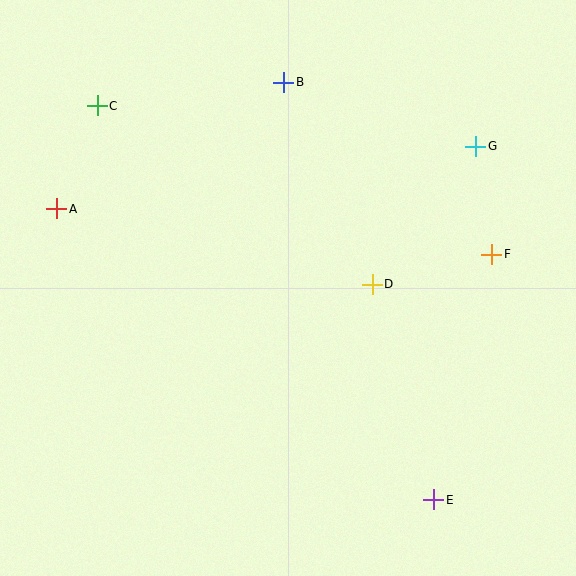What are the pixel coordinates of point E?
Point E is at (434, 500).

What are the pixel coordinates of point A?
Point A is at (57, 209).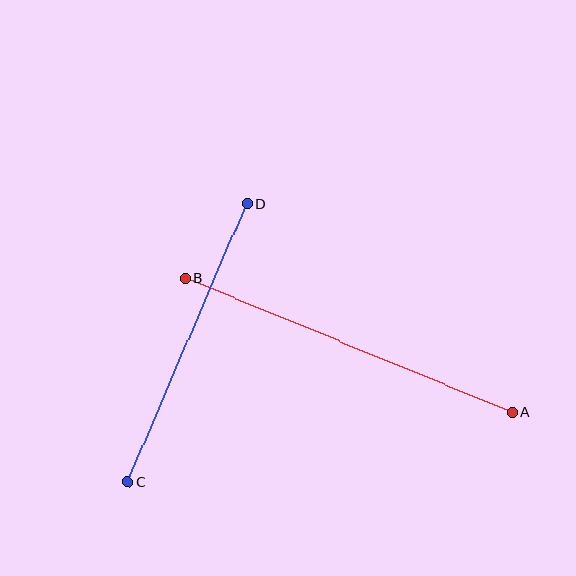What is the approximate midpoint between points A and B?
The midpoint is at approximately (348, 345) pixels.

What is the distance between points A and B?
The distance is approximately 353 pixels.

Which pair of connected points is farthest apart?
Points A and B are farthest apart.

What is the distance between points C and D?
The distance is approximately 303 pixels.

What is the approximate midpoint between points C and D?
The midpoint is at approximately (187, 343) pixels.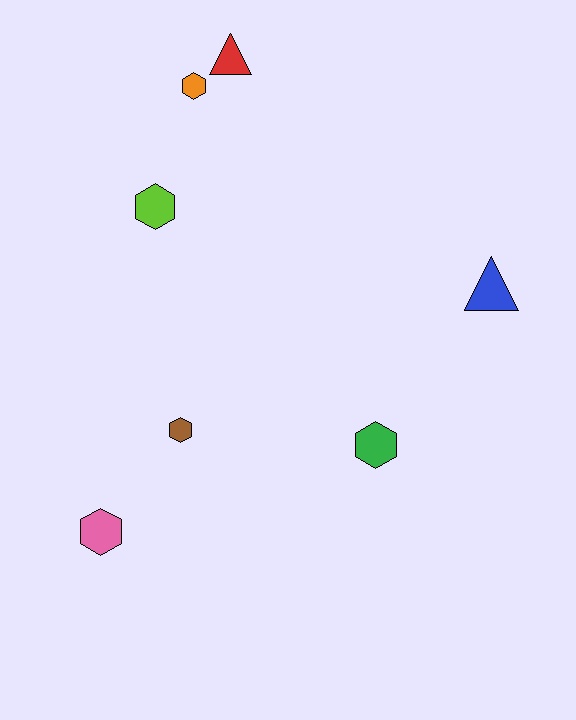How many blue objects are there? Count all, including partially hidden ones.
There is 1 blue object.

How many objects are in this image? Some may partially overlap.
There are 7 objects.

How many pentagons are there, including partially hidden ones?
There are no pentagons.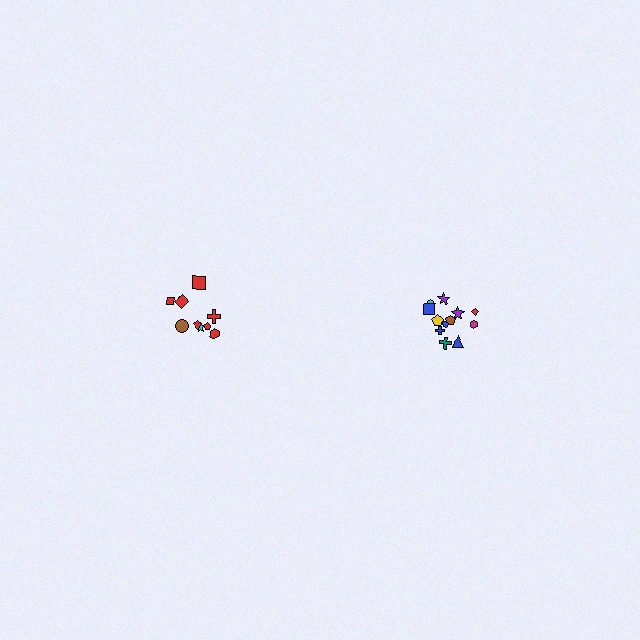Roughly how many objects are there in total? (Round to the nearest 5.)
Roughly 20 objects in total.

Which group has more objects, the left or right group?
The right group.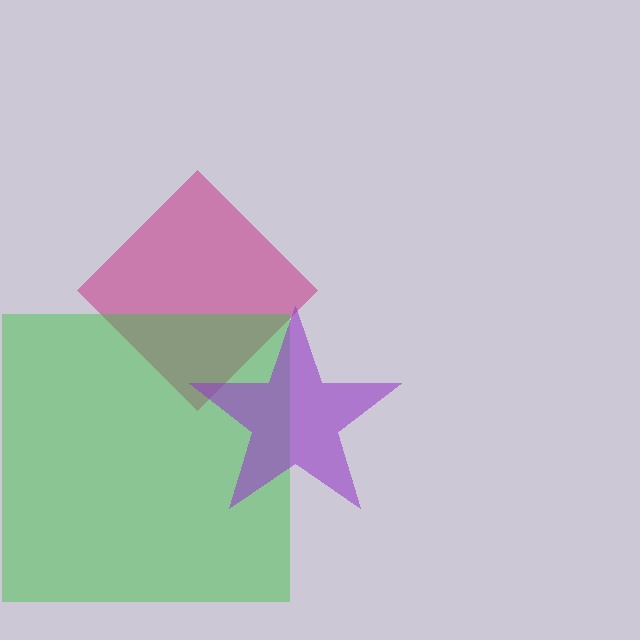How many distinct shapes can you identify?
There are 3 distinct shapes: a magenta diamond, a green square, a purple star.